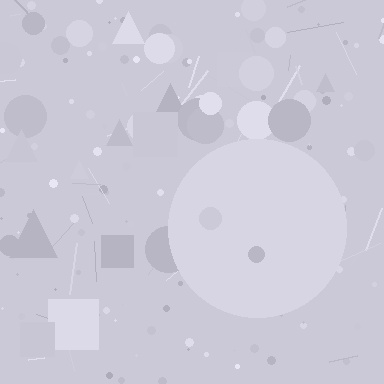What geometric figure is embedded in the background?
A circle is embedded in the background.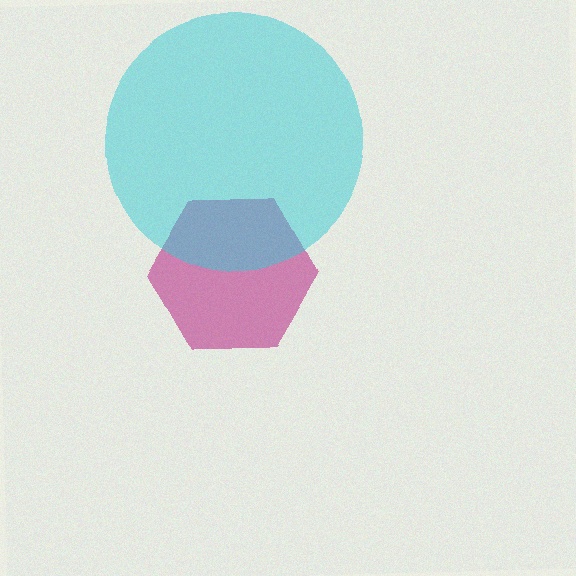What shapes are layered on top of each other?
The layered shapes are: a magenta hexagon, a cyan circle.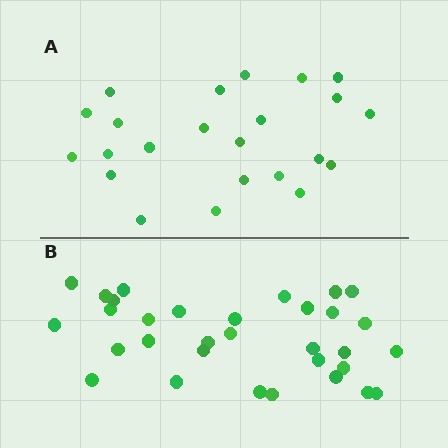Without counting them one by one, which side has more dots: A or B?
Region B (the bottom region) has more dots.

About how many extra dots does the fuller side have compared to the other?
Region B has roughly 8 or so more dots than region A.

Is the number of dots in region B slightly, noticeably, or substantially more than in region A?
Region B has noticeably more, but not dramatically so. The ratio is roughly 1.4 to 1.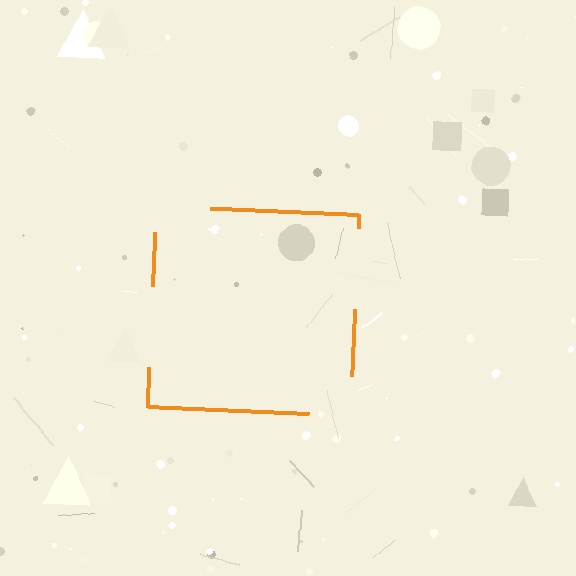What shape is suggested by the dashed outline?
The dashed outline suggests a square.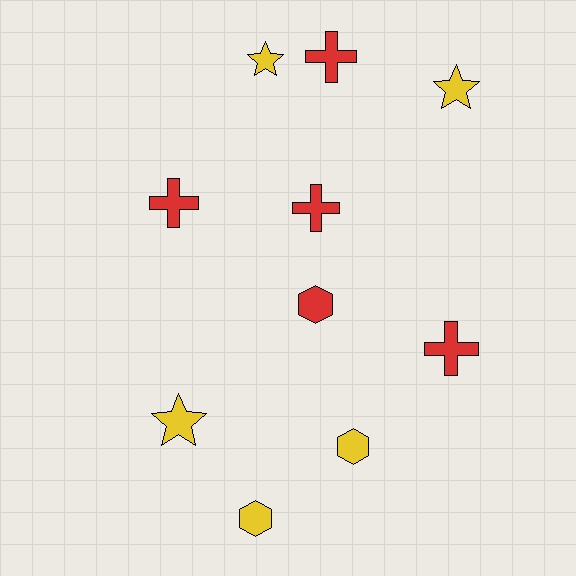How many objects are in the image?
There are 10 objects.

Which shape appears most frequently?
Cross, with 4 objects.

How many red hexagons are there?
There is 1 red hexagon.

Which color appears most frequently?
Red, with 5 objects.